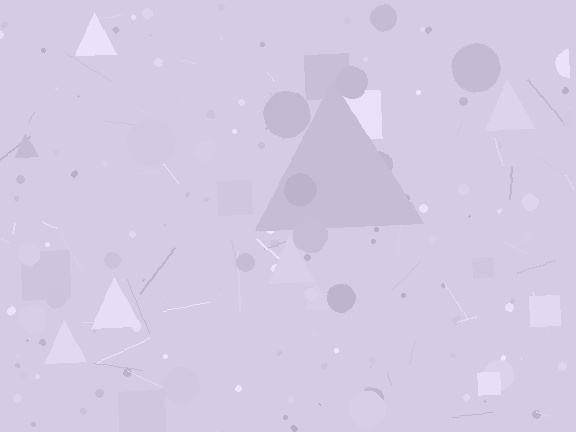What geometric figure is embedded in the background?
A triangle is embedded in the background.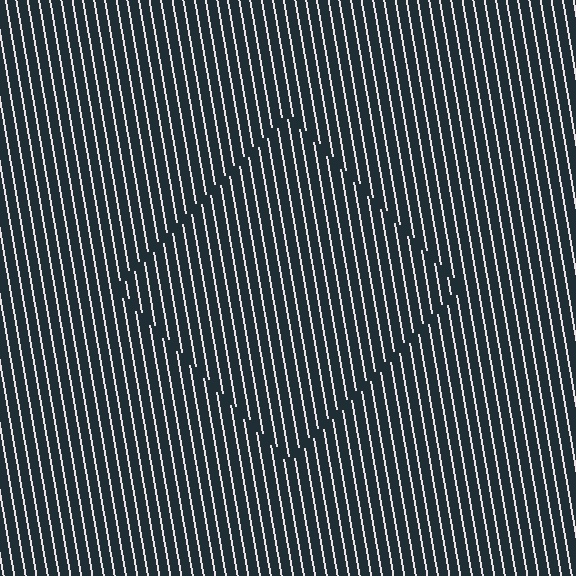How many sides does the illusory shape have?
4 sides — the line-ends trace a square.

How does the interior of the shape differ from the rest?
The interior of the shape contains the same grating, shifted by half a period — the contour is defined by the phase discontinuity where line-ends from the inner and outer gratings abut.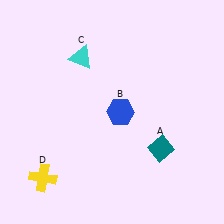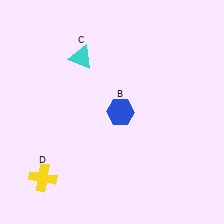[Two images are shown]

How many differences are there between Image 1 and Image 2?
There is 1 difference between the two images.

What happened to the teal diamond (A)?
The teal diamond (A) was removed in Image 2. It was in the bottom-right area of Image 1.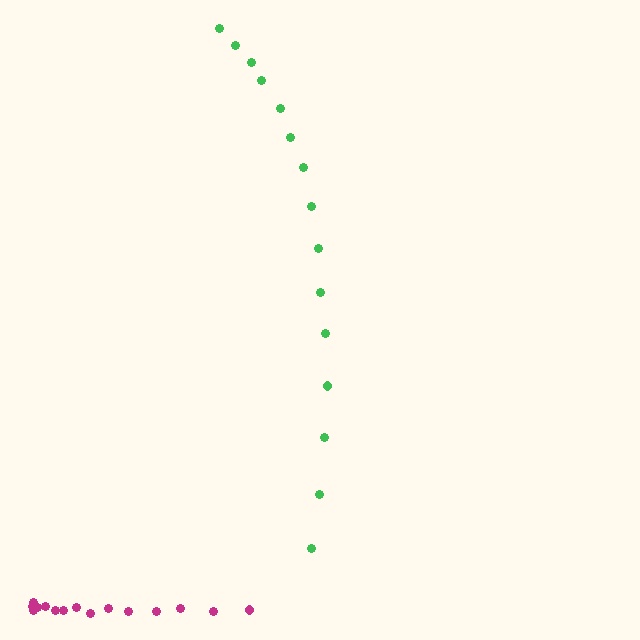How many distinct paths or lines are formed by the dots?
There are 2 distinct paths.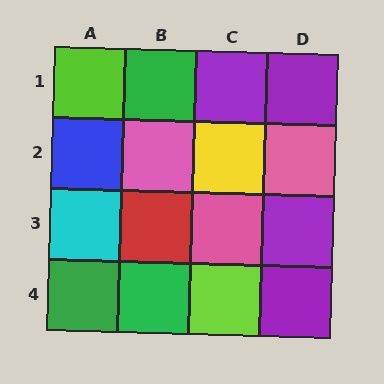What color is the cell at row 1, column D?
Purple.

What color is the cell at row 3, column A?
Cyan.